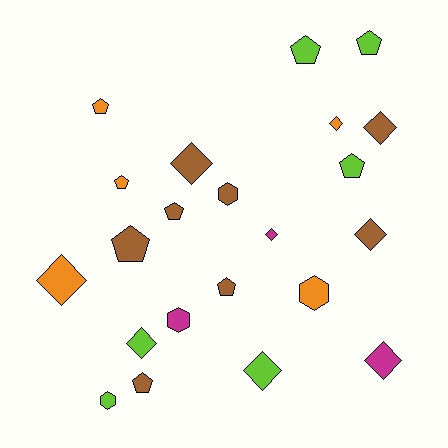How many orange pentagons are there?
There are 2 orange pentagons.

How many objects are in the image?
There are 22 objects.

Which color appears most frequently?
Brown, with 8 objects.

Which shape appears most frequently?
Pentagon, with 9 objects.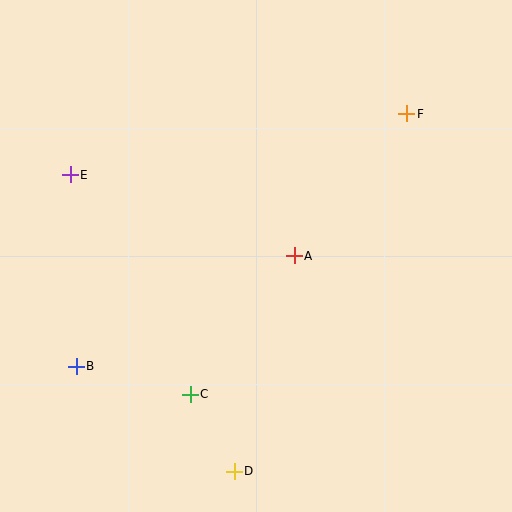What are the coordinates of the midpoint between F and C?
The midpoint between F and C is at (299, 254).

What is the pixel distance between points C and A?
The distance between C and A is 173 pixels.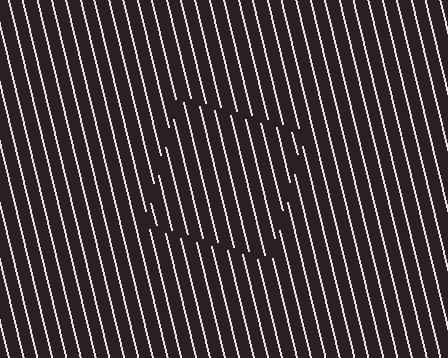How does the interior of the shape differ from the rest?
The interior of the shape contains the same grating, shifted by half a period — the contour is defined by the phase discontinuity where line-ends from the inner and outer gratings abut.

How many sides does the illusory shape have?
4 sides — the line-ends trace a square.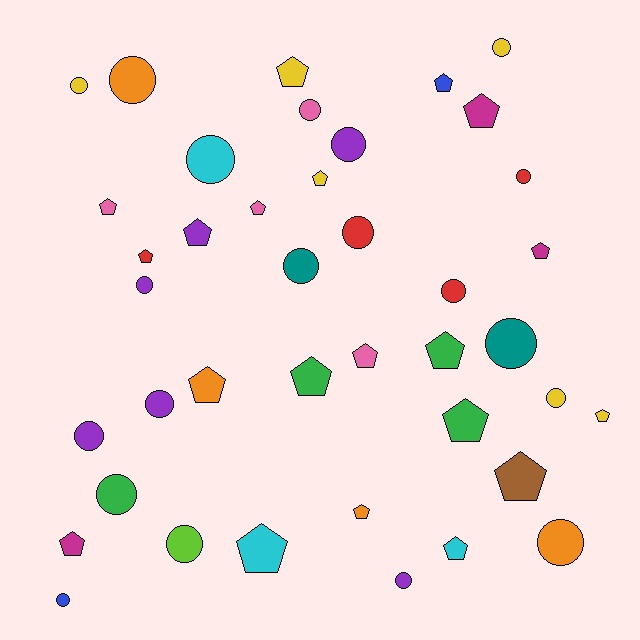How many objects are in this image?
There are 40 objects.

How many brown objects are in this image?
There is 1 brown object.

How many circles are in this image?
There are 20 circles.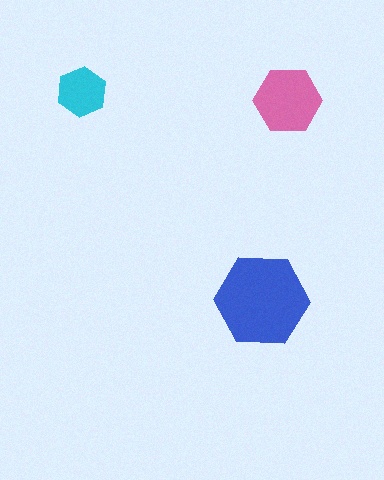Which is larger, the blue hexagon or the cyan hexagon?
The blue one.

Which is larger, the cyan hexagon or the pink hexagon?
The pink one.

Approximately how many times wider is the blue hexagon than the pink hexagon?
About 1.5 times wider.